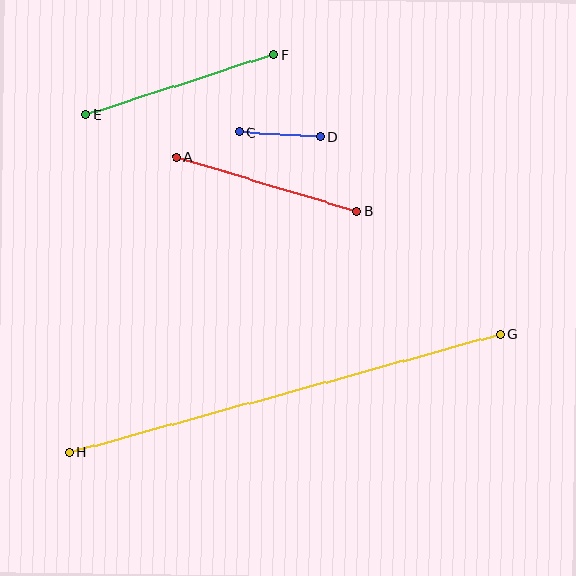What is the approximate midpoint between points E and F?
The midpoint is at approximately (180, 85) pixels.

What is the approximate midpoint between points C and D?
The midpoint is at approximately (280, 134) pixels.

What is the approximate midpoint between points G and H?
The midpoint is at approximately (285, 393) pixels.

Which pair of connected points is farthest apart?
Points G and H are farthest apart.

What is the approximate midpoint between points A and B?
The midpoint is at approximately (266, 184) pixels.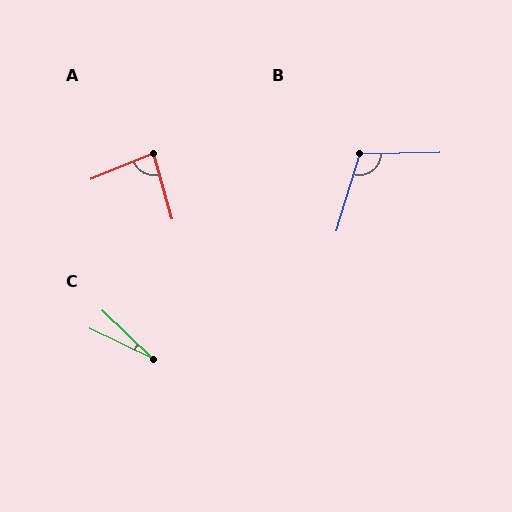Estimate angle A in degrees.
Approximately 83 degrees.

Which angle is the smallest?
C, at approximately 19 degrees.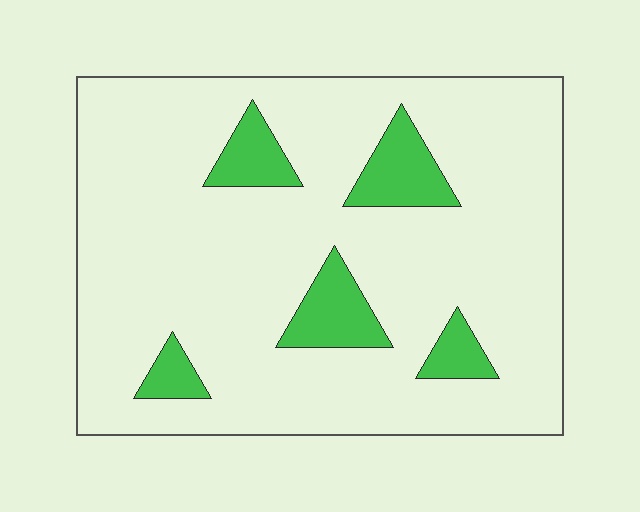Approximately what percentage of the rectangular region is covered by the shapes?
Approximately 15%.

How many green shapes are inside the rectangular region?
5.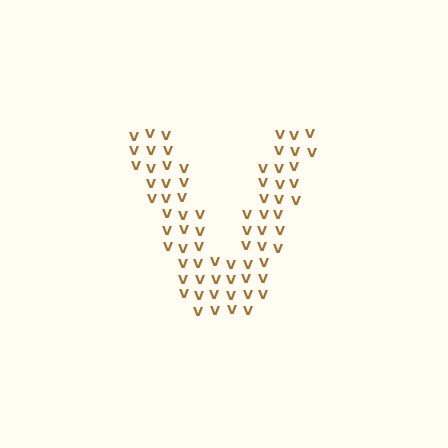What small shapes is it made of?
It is made of small letter V's.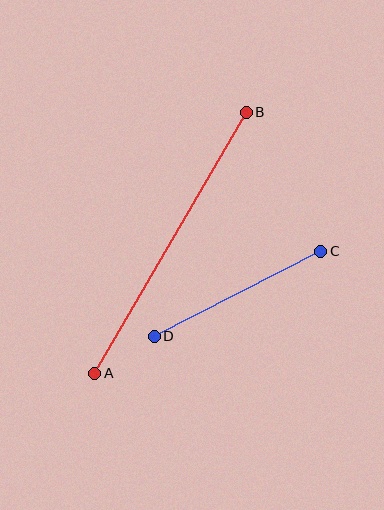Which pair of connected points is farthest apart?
Points A and B are farthest apart.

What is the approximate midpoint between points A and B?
The midpoint is at approximately (170, 243) pixels.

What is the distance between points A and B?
The distance is approximately 302 pixels.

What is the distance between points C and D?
The distance is approximately 187 pixels.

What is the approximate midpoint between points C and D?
The midpoint is at approximately (237, 294) pixels.